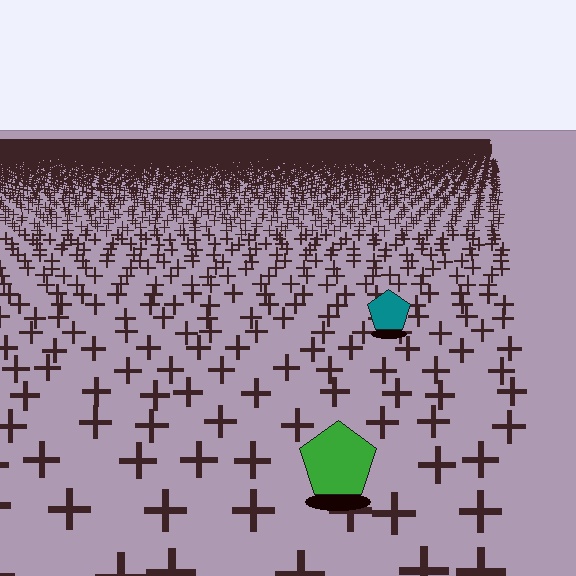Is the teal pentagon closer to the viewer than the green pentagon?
No. The green pentagon is closer — you can tell from the texture gradient: the ground texture is coarser near it.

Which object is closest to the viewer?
The green pentagon is closest. The texture marks near it are larger and more spread out.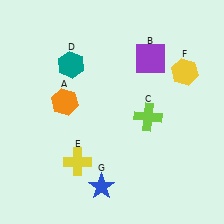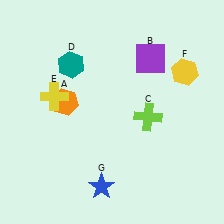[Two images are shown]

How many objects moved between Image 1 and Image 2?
1 object moved between the two images.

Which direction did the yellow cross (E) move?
The yellow cross (E) moved up.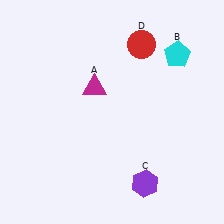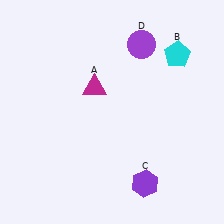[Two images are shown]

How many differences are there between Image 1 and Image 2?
There is 1 difference between the two images.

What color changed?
The circle (D) changed from red in Image 1 to purple in Image 2.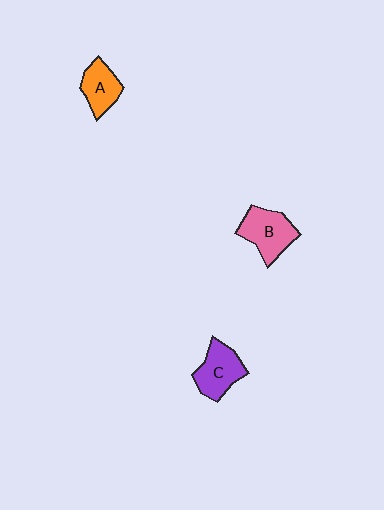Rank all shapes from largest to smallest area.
From largest to smallest: B (pink), C (purple), A (orange).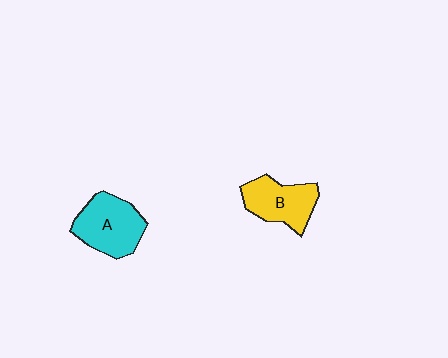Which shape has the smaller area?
Shape B (yellow).